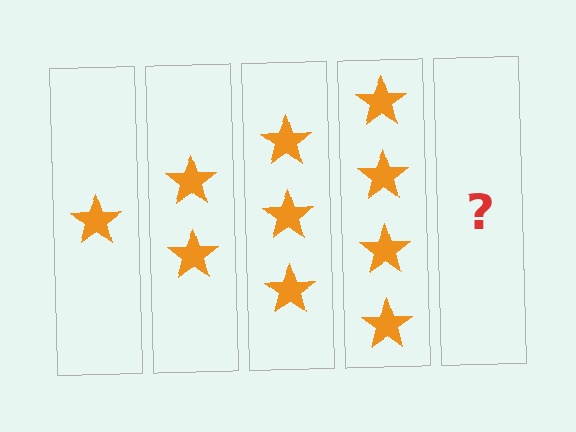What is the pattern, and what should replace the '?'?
The pattern is that each step adds one more star. The '?' should be 5 stars.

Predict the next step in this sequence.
The next step is 5 stars.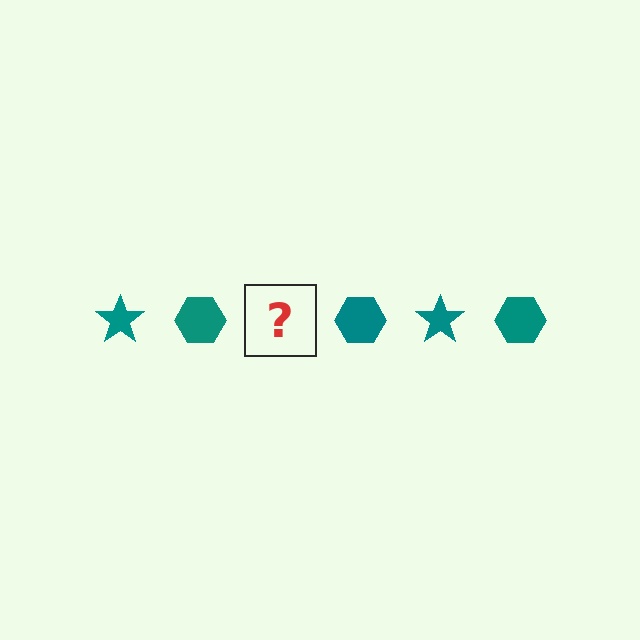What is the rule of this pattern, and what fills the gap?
The rule is that the pattern cycles through star, hexagon shapes in teal. The gap should be filled with a teal star.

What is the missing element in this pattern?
The missing element is a teal star.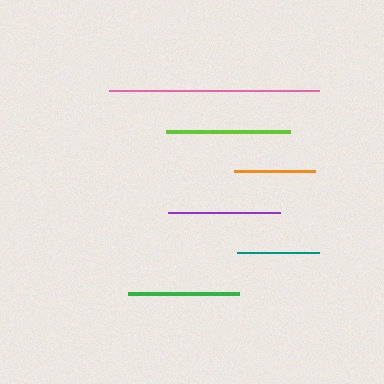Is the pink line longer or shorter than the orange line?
The pink line is longer than the orange line.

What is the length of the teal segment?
The teal segment is approximately 82 pixels long.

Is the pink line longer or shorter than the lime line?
The pink line is longer than the lime line.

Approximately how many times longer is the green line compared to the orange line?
The green line is approximately 1.4 times the length of the orange line.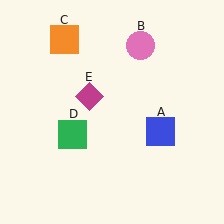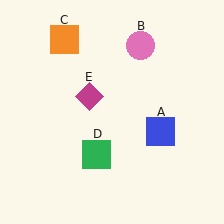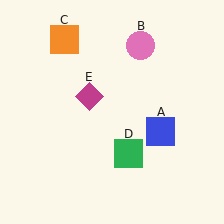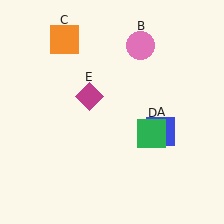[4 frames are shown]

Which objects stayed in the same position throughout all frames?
Blue square (object A) and pink circle (object B) and orange square (object C) and magenta diamond (object E) remained stationary.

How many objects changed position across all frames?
1 object changed position: green square (object D).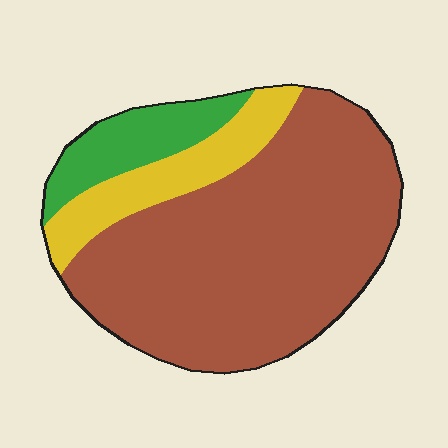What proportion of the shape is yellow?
Yellow takes up about one sixth (1/6) of the shape.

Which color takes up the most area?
Brown, at roughly 70%.